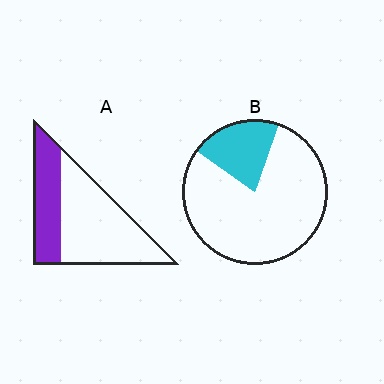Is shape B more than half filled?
No.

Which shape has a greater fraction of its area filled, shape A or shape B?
Shape A.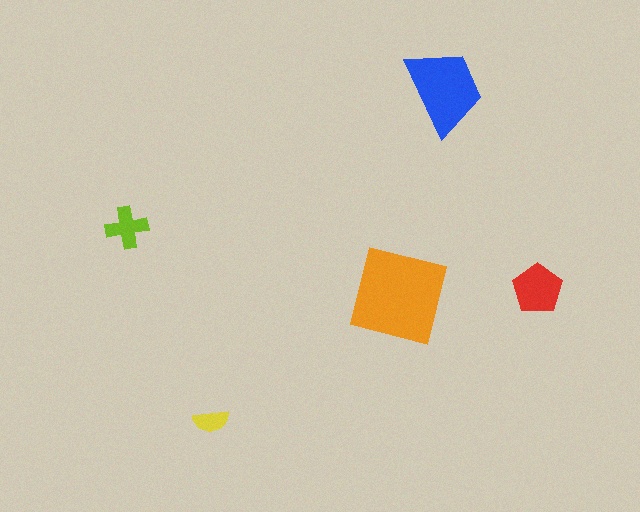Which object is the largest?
The orange square.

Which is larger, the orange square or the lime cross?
The orange square.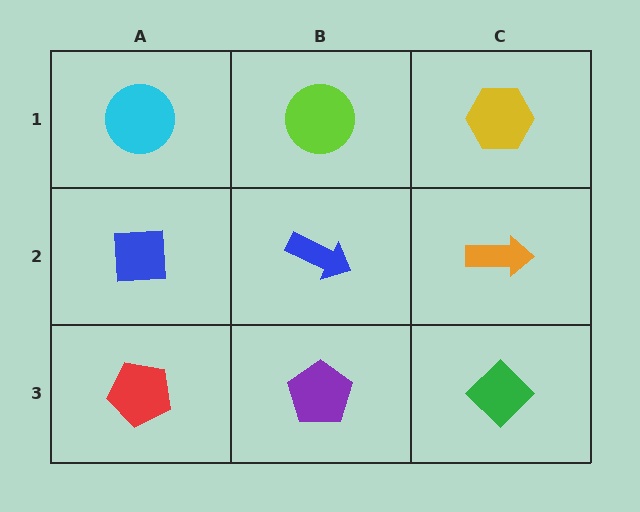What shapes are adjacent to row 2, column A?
A cyan circle (row 1, column A), a red pentagon (row 3, column A), a blue arrow (row 2, column B).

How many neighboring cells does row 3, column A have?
2.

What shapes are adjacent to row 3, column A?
A blue square (row 2, column A), a purple pentagon (row 3, column B).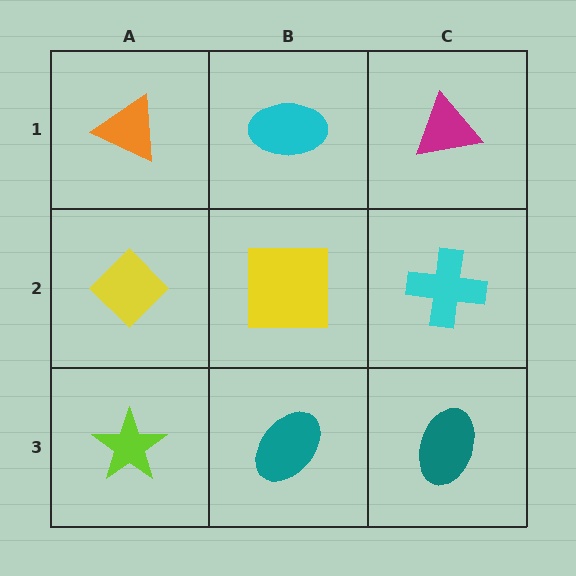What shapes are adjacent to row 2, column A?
An orange triangle (row 1, column A), a lime star (row 3, column A), a yellow square (row 2, column B).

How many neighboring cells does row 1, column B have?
3.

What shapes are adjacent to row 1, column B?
A yellow square (row 2, column B), an orange triangle (row 1, column A), a magenta triangle (row 1, column C).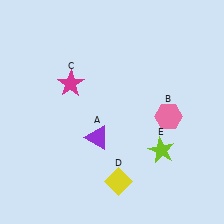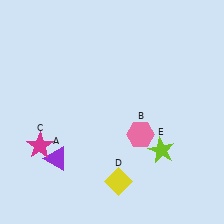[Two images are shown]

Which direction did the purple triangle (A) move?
The purple triangle (A) moved left.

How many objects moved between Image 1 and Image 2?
3 objects moved between the two images.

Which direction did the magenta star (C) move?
The magenta star (C) moved down.